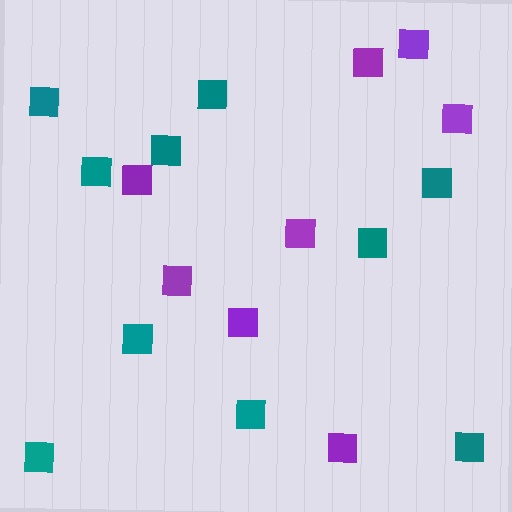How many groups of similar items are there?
There are 2 groups: one group of teal squares (10) and one group of purple squares (8).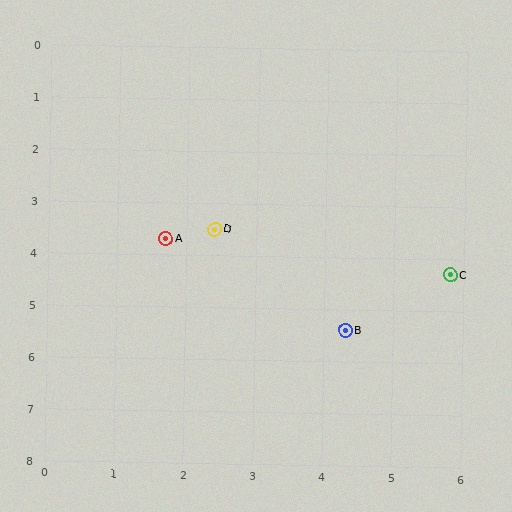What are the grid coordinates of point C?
Point C is at approximately (5.8, 4.3).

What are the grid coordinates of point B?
Point B is at approximately (4.3, 5.4).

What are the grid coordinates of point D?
Point D is at approximately (2.4, 3.5).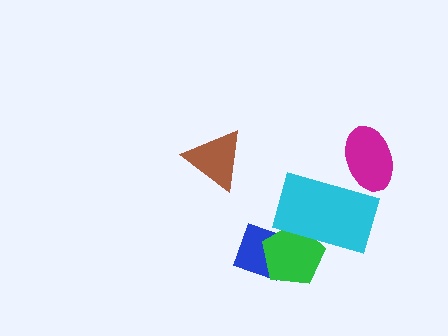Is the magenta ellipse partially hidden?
Yes, it is partially covered by another shape.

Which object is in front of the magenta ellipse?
The cyan rectangle is in front of the magenta ellipse.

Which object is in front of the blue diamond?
The green pentagon is in front of the blue diamond.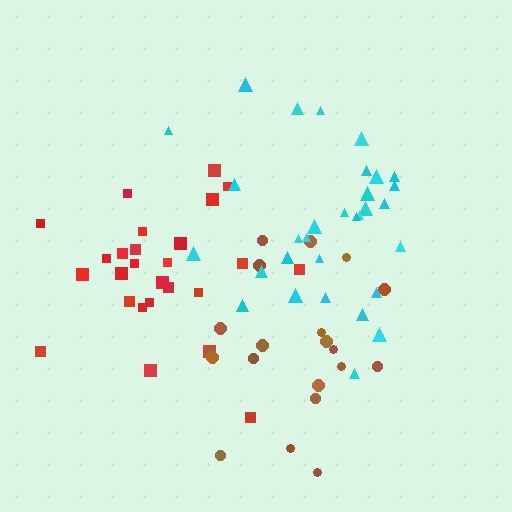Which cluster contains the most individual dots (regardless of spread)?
Cyan (31).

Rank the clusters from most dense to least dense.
cyan, red, brown.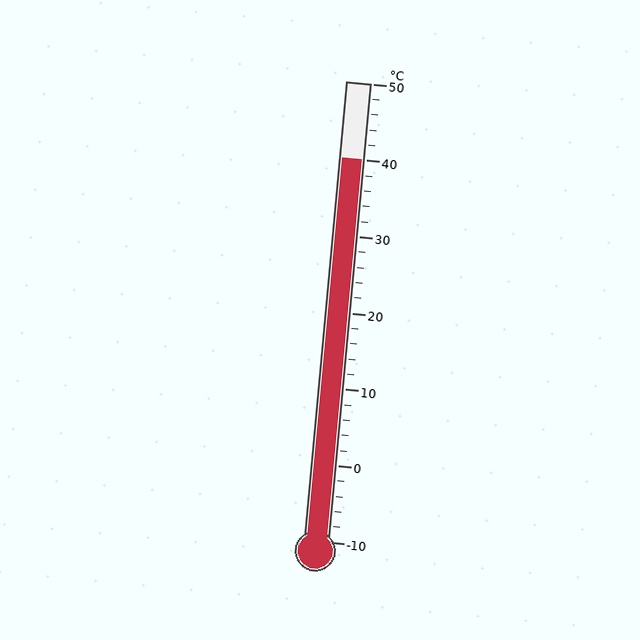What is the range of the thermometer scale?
The thermometer scale ranges from -10°C to 50°C.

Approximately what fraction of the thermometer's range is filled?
The thermometer is filled to approximately 85% of its range.